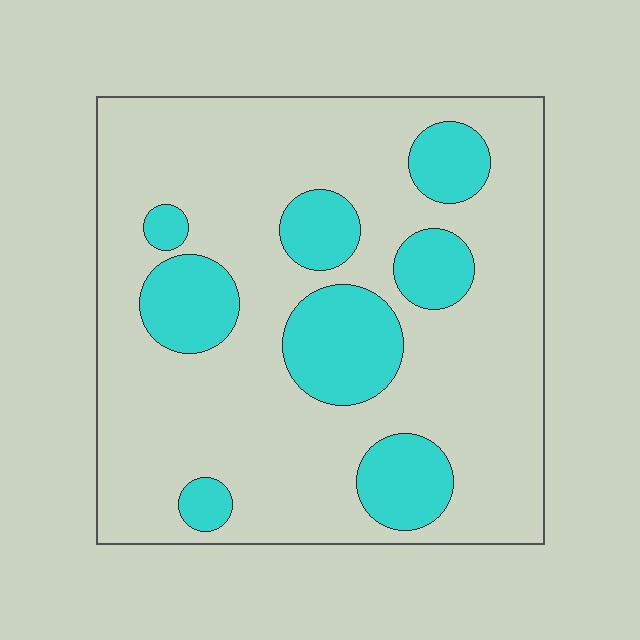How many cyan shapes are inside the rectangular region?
8.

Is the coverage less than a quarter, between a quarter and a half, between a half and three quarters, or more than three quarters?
Less than a quarter.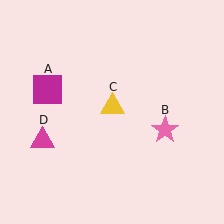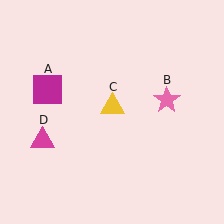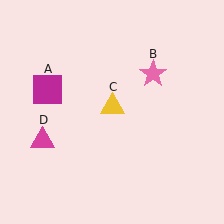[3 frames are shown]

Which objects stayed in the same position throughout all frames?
Magenta square (object A) and yellow triangle (object C) and magenta triangle (object D) remained stationary.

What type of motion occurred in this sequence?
The pink star (object B) rotated counterclockwise around the center of the scene.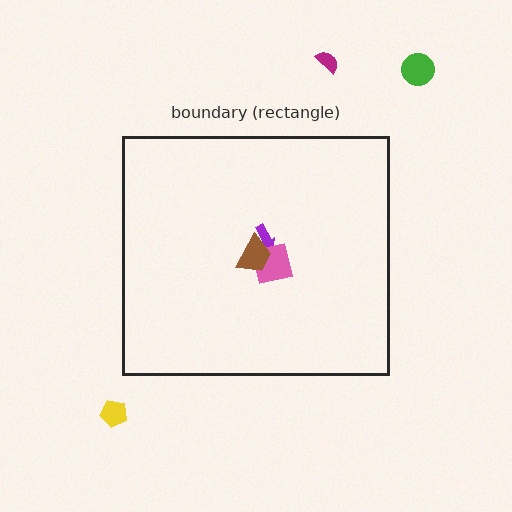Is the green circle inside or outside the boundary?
Outside.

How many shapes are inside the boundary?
3 inside, 3 outside.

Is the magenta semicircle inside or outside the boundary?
Outside.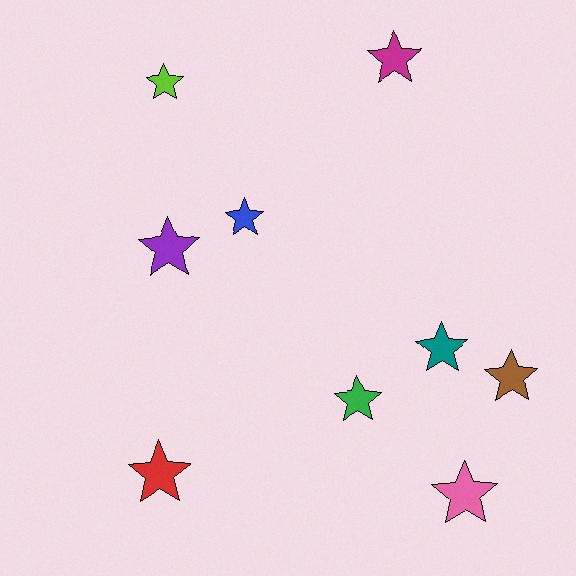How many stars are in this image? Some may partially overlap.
There are 9 stars.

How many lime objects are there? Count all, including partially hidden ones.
There is 1 lime object.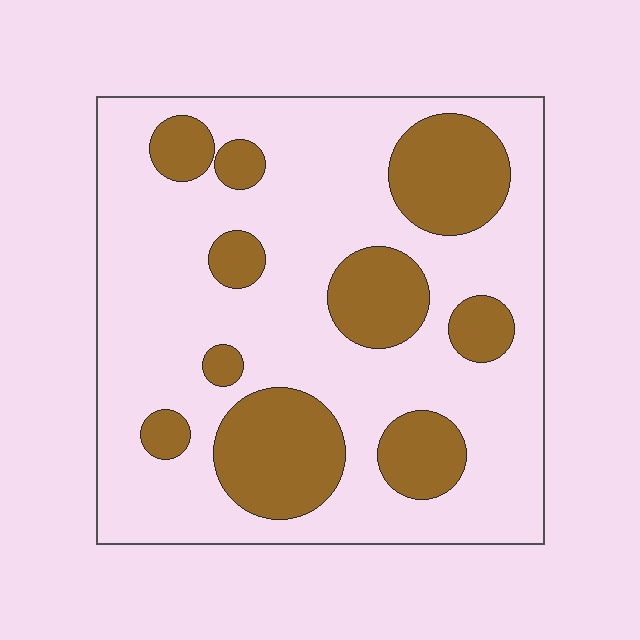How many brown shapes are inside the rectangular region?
10.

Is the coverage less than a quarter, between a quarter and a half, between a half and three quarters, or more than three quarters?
Between a quarter and a half.